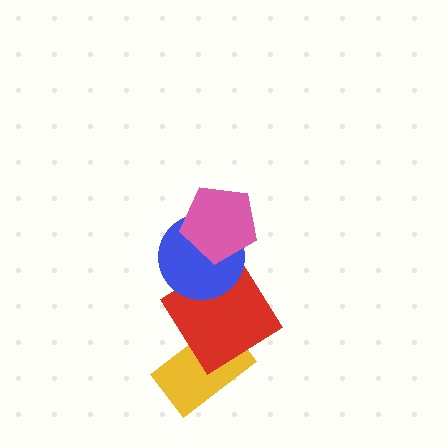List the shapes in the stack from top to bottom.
From top to bottom: the pink pentagon, the blue circle, the red diamond, the yellow rectangle.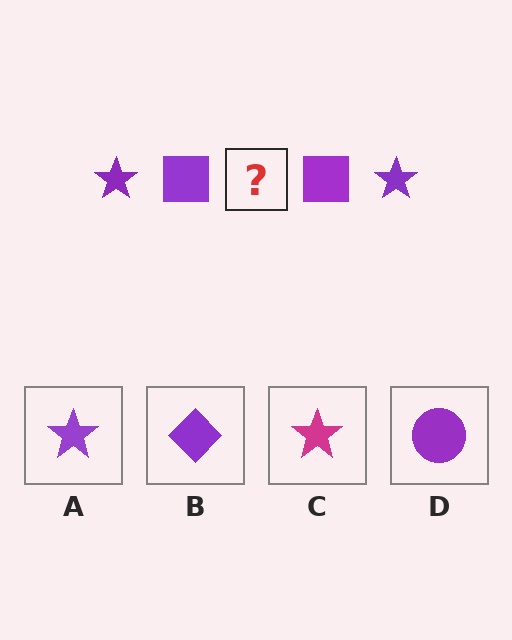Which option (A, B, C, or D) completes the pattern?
A.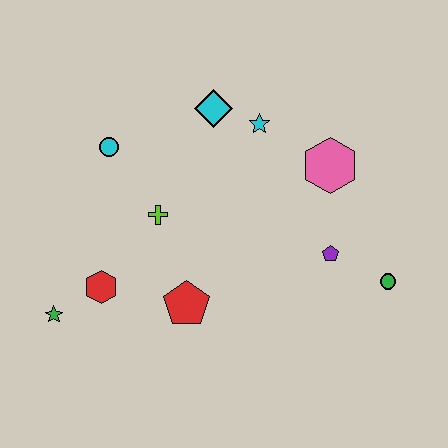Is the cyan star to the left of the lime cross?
No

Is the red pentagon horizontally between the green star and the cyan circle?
No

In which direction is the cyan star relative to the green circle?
The cyan star is above the green circle.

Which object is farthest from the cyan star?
The green star is farthest from the cyan star.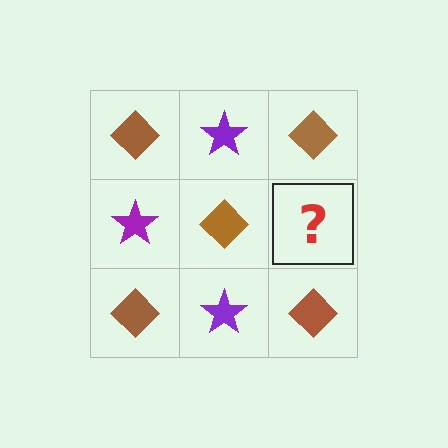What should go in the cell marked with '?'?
The missing cell should contain a purple star.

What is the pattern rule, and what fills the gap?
The rule is that it alternates brown diamond and purple star in a checkerboard pattern. The gap should be filled with a purple star.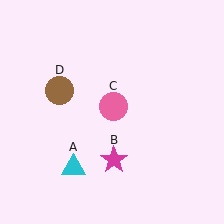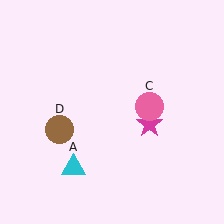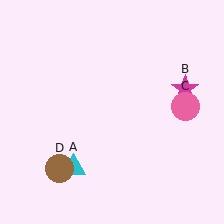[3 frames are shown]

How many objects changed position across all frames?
3 objects changed position: magenta star (object B), pink circle (object C), brown circle (object D).